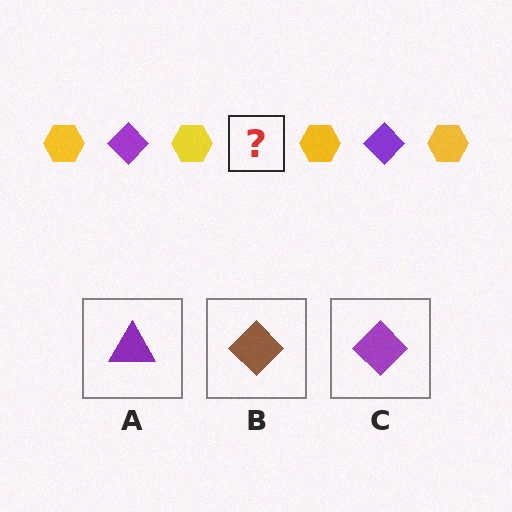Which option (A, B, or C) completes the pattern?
C.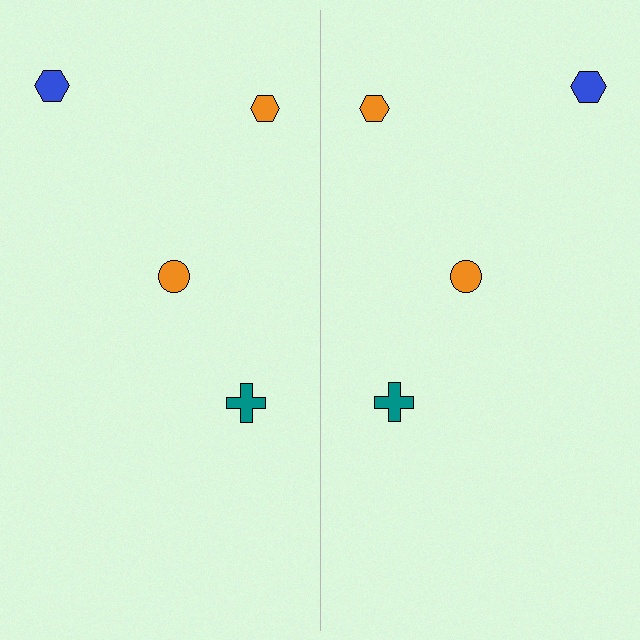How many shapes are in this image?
There are 8 shapes in this image.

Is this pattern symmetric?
Yes, this pattern has bilateral (reflection) symmetry.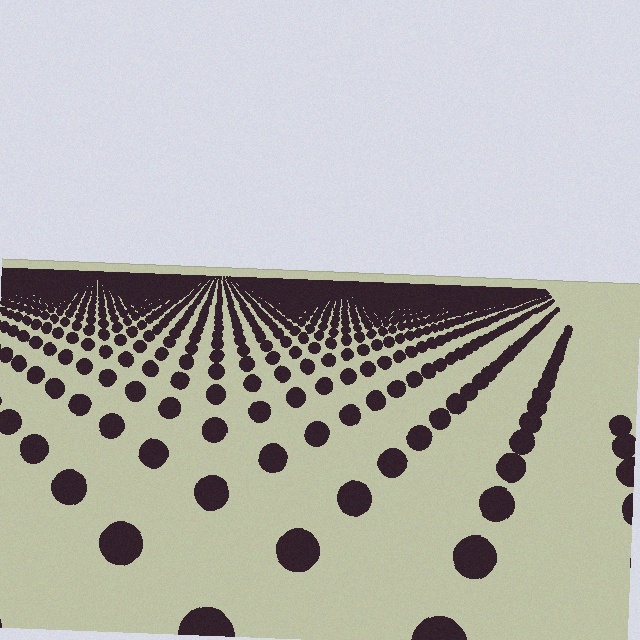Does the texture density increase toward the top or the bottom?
Density increases toward the top.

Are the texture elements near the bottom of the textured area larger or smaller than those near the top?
Larger. Near the bottom, elements are closer to the viewer and appear at a bigger on-screen size.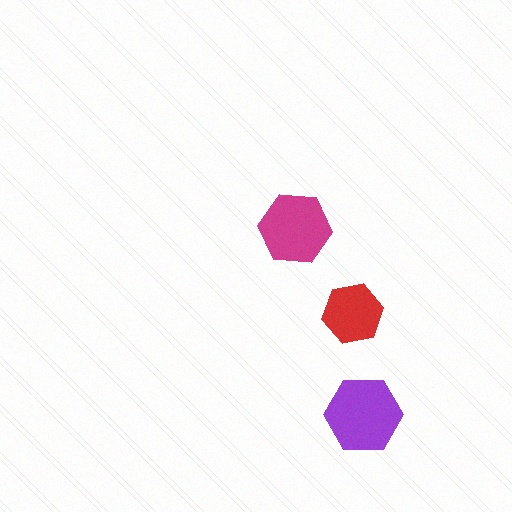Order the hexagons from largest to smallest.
the purple one, the magenta one, the red one.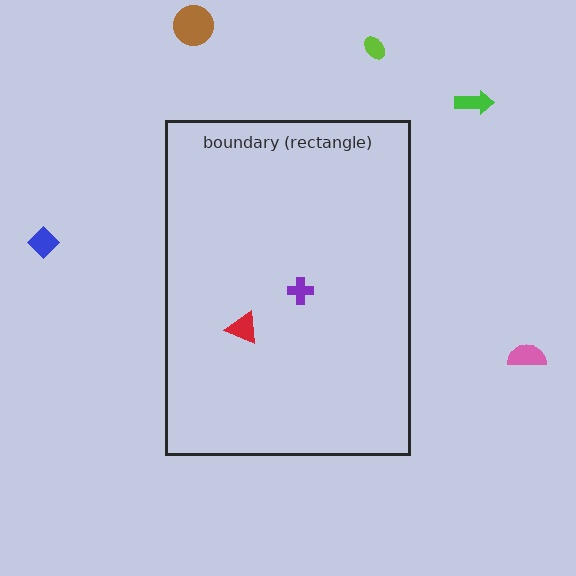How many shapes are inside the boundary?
2 inside, 5 outside.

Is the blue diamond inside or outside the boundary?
Outside.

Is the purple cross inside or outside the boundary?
Inside.